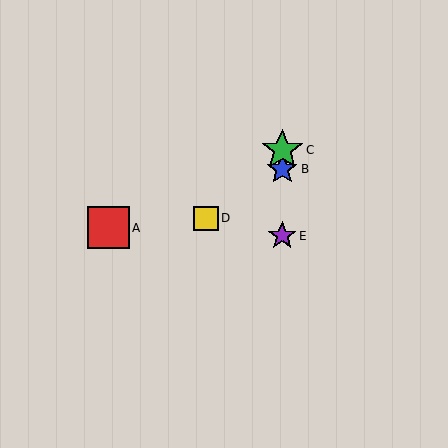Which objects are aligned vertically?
Objects B, C, E are aligned vertically.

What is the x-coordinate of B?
Object B is at x≈282.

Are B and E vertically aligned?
Yes, both are at x≈282.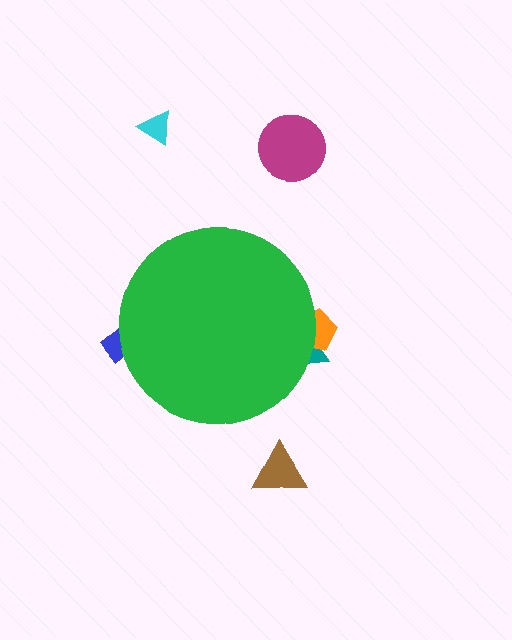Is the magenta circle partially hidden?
No, the magenta circle is fully visible.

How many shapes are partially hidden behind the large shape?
3 shapes are partially hidden.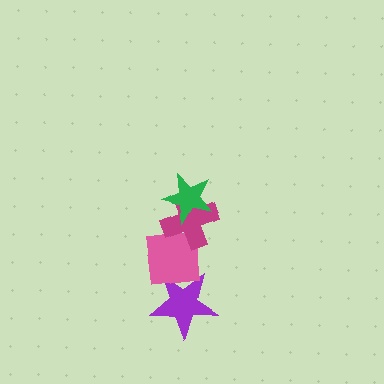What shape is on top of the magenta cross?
The green star is on top of the magenta cross.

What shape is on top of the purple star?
The pink square is on top of the purple star.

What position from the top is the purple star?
The purple star is 4th from the top.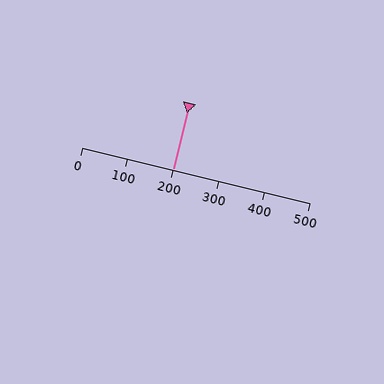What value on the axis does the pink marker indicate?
The marker indicates approximately 200.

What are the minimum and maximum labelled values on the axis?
The axis runs from 0 to 500.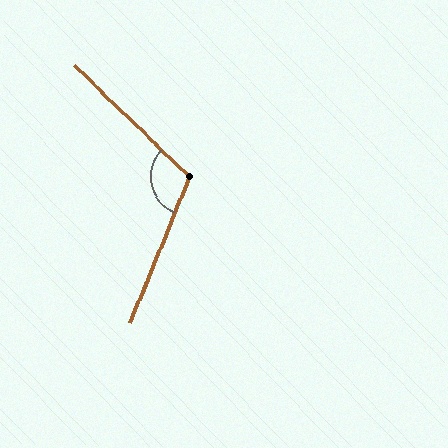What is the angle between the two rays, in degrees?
Approximately 112 degrees.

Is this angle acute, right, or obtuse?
It is obtuse.